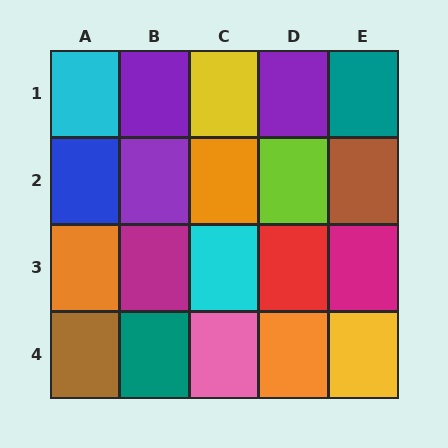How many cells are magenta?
2 cells are magenta.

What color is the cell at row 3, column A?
Orange.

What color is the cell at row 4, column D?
Orange.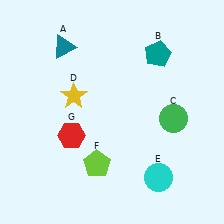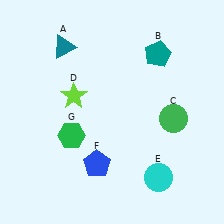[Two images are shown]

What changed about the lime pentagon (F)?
In Image 1, F is lime. In Image 2, it changed to blue.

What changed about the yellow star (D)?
In Image 1, D is yellow. In Image 2, it changed to lime.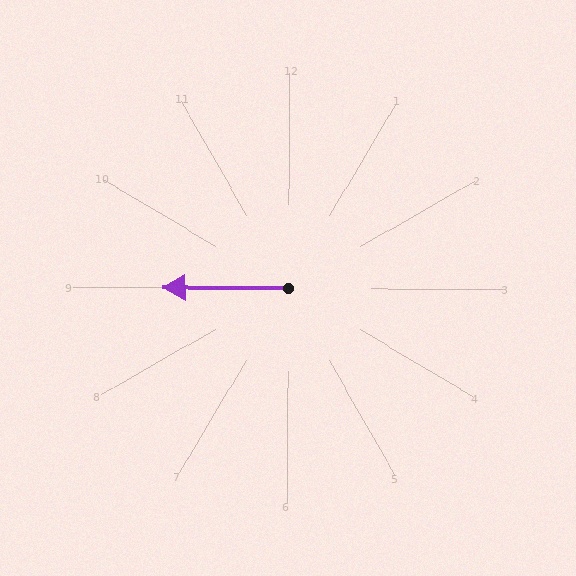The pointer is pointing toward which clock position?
Roughly 9 o'clock.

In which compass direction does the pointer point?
West.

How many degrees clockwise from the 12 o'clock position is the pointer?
Approximately 270 degrees.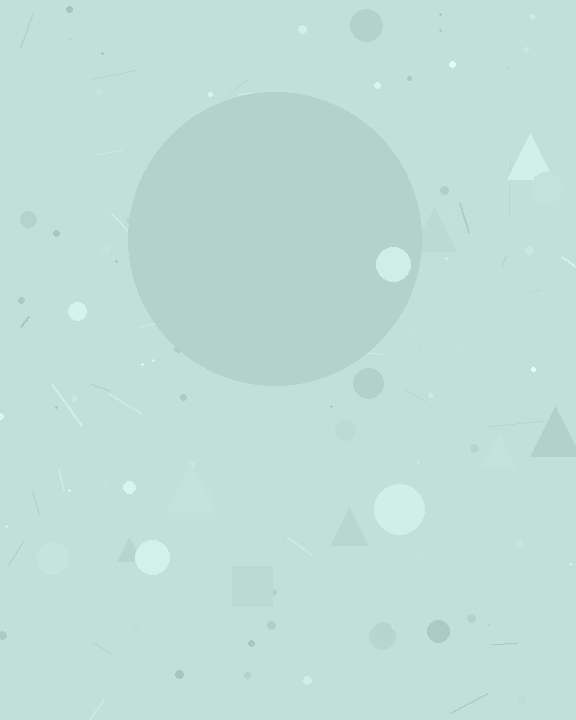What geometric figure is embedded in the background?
A circle is embedded in the background.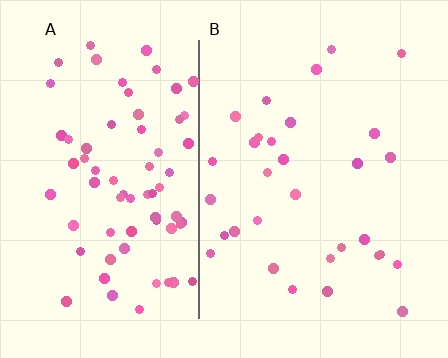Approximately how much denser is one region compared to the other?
Approximately 2.3× — region A over region B.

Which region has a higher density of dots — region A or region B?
A (the left).